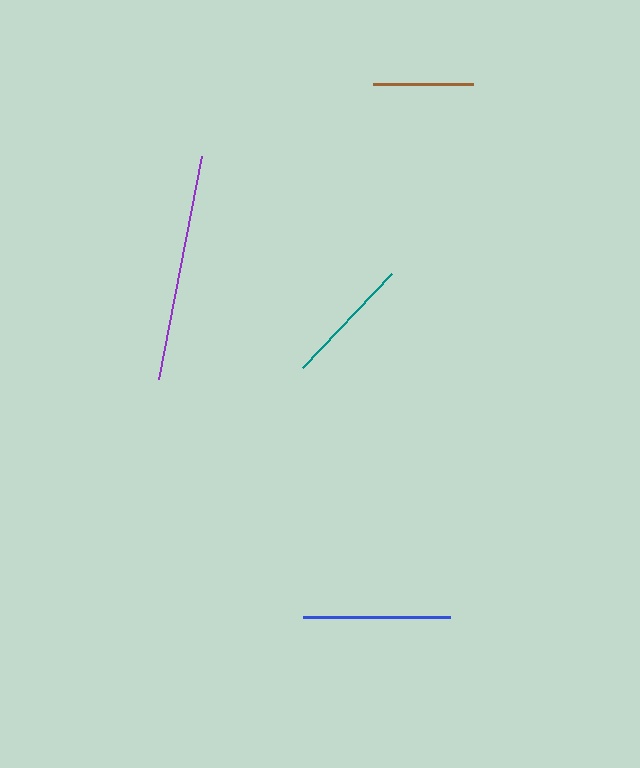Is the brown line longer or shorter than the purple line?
The purple line is longer than the brown line.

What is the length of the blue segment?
The blue segment is approximately 147 pixels long.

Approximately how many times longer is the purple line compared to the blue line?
The purple line is approximately 1.5 times the length of the blue line.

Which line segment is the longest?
The purple line is the longest at approximately 227 pixels.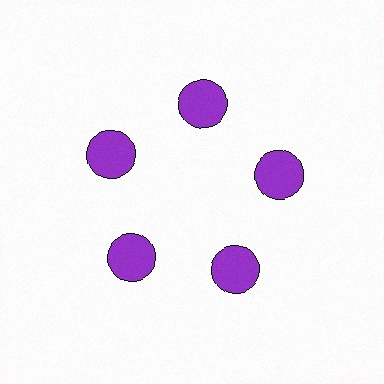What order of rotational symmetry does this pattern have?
This pattern has 5-fold rotational symmetry.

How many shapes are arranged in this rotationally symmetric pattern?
There are 5 shapes, arranged in 5 groups of 1.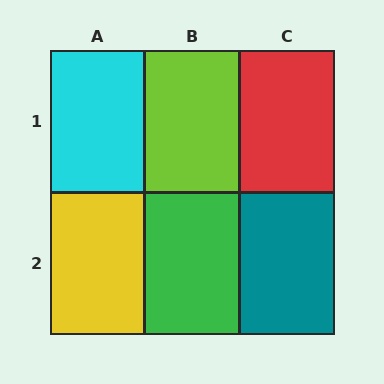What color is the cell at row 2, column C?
Teal.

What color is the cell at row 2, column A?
Yellow.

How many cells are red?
1 cell is red.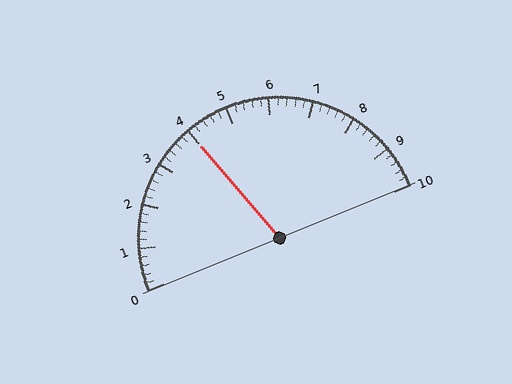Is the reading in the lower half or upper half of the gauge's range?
The reading is in the lower half of the range (0 to 10).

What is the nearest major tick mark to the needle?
The nearest major tick mark is 4.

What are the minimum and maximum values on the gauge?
The gauge ranges from 0 to 10.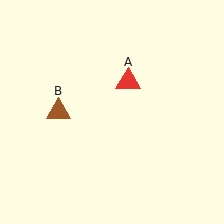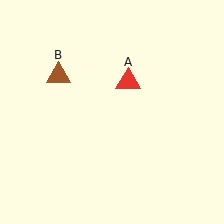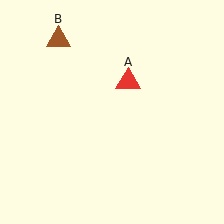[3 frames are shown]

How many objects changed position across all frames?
1 object changed position: brown triangle (object B).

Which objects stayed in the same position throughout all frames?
Red triangle (object A) remained stationary.